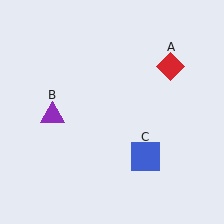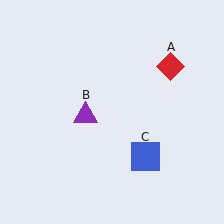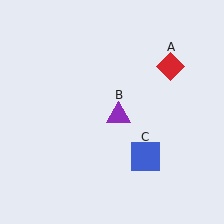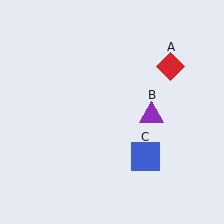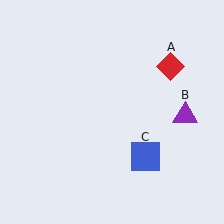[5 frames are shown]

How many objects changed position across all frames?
1 object changed position: purple triangle (object B).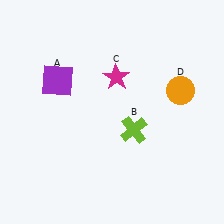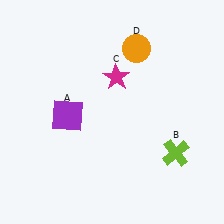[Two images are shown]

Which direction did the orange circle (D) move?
The orange circle (D) moved left.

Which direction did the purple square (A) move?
The purple square (A) moved down.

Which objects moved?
The objects that moved are: the purple square (A), the lime cross (B), the orange circle (D).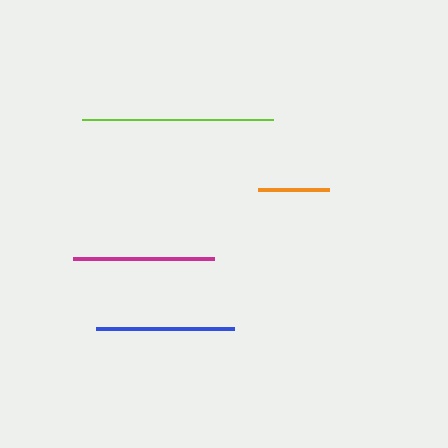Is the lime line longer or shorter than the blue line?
The lime line is longer than the blue line.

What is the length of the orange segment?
The orange segment is approximately 71 pixels long.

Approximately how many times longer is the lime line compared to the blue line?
The lime line is approximately 1.4 times the length of the blue line.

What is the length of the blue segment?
The blue segment is approximately 137 pixels long.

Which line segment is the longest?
The lime line is the longest at approximately 191 pixels.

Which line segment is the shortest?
The orange line is the shortest at approximately 71 pixels.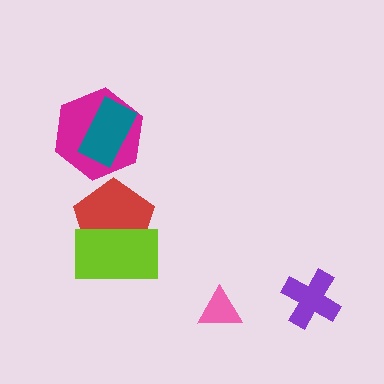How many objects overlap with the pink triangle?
0 objects overlap with the pink triangle.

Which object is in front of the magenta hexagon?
The teal rectangle is in front of the magenta hexagon.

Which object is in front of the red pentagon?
The lime rectangle is in front of the red pentagon.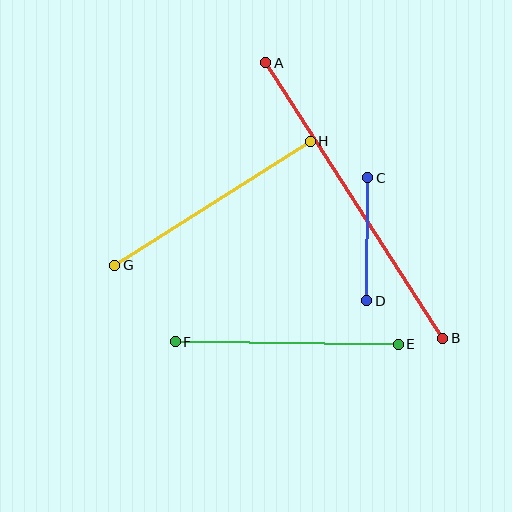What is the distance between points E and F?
The distance is approximately 223 pixels.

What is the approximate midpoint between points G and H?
The midpoint is at approximately (213, 203) pixels.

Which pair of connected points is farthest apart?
Points A and B are farthest apart.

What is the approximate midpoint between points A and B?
The midpoint is at approximately (354, 200) pixels.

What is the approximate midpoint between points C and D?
The midpoint is at approximately (367, 239) pixels.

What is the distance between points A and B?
The distance is approximately 328 pixels.